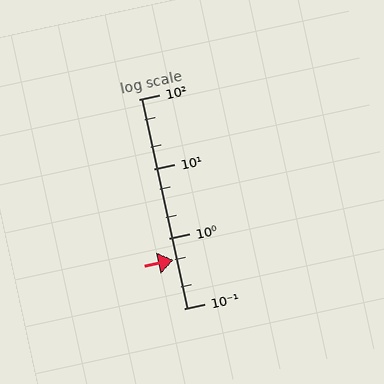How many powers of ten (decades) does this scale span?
The scale spans 3 decades, from 0.1 to 100.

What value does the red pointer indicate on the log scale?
The pointer indicates approximately 0.5.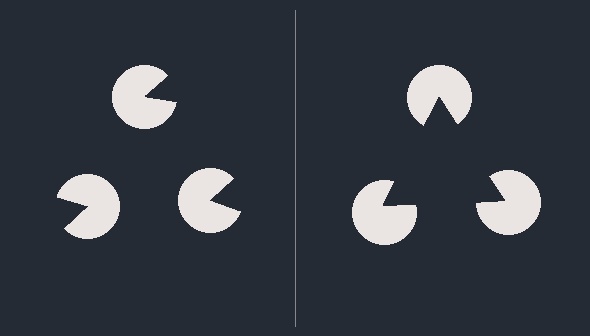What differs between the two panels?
The pac-man discs are positioned identically on both sides; only the wedge orientations differ. On the right they align to a triangle; on the left they are misaligned.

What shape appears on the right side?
An illusory triangle.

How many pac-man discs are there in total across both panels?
6 — 3 on each side.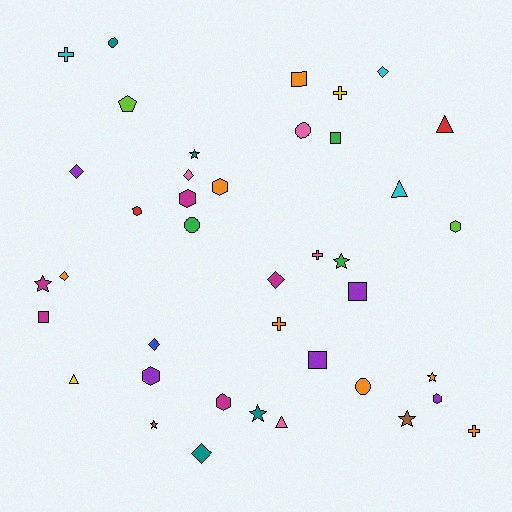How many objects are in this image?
There are 40 objects.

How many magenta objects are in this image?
There are 5 magenta objects.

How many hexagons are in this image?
There are 7 hexagons.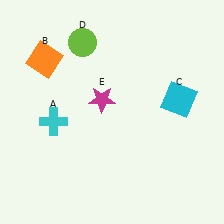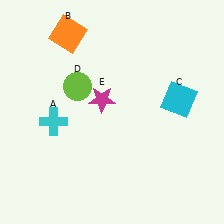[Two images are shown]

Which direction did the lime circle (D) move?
The lime circle (D) moved down.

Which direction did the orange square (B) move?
The orange square (B) moved up.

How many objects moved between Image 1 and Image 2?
2 objects moved between the two images.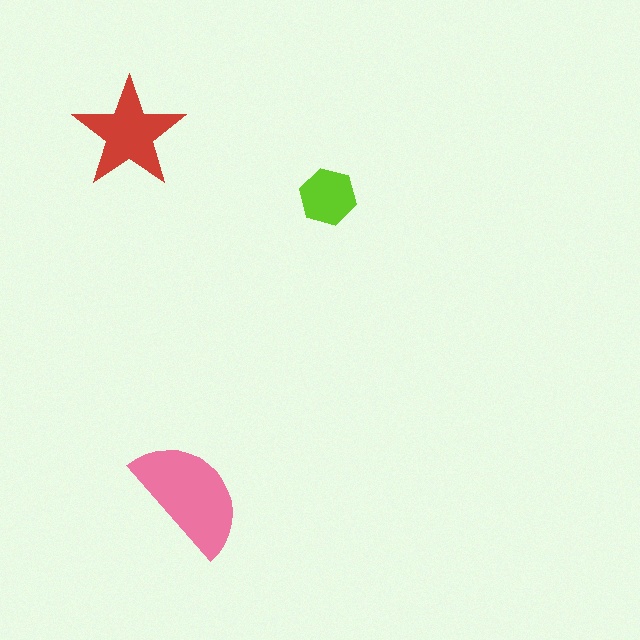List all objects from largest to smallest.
The pink semicircle, the red star, the lime hexagon.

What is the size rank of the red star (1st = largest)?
2nd.